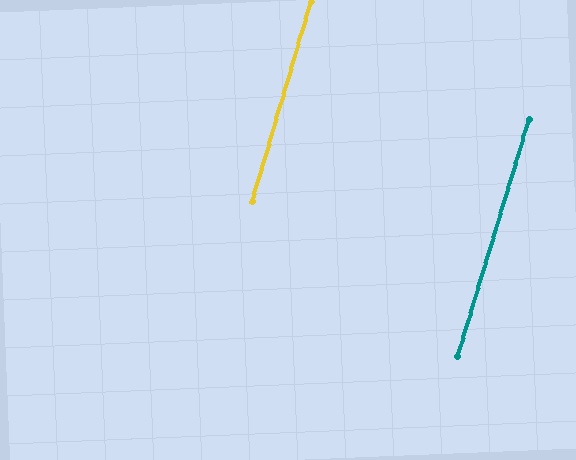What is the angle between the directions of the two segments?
Approximately 0 degrees.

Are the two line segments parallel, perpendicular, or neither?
Parallel — their directions differ by only 0.2°.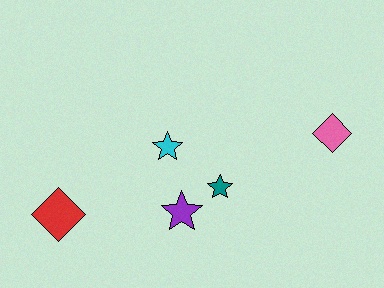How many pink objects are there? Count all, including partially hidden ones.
There is 1 pink object.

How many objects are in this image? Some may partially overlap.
There are 5 objects.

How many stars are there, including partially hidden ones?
There are 3 stars.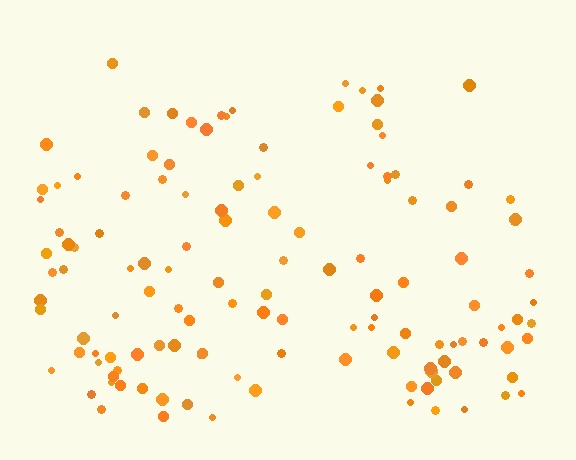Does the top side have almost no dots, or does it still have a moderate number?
Still a moderate number, just noticeably fewer than the bottom.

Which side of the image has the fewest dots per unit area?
The top.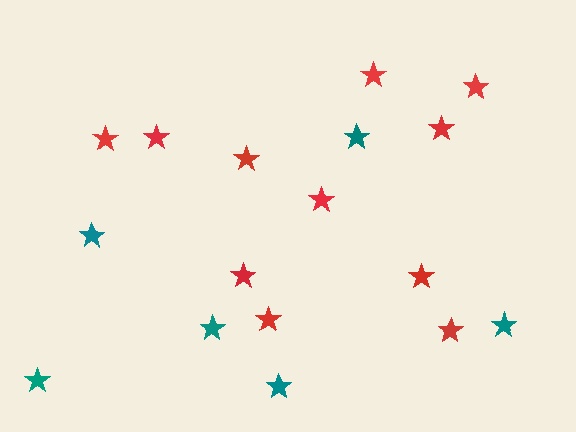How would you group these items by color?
There are 2 groups: one group of red stars (11) and one group of teal stars (6).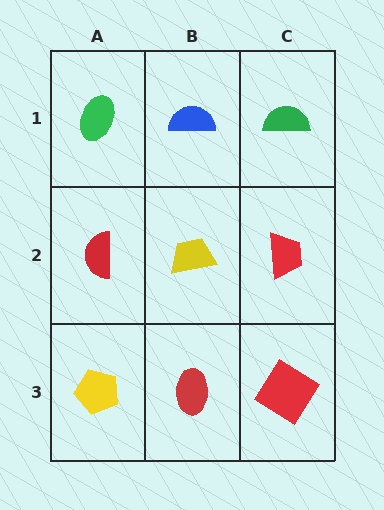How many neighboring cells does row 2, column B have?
4.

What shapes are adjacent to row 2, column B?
A blue semicircle (row 1, column B), a red ellipse (row 3, column B), a red semicircle (row 2, column A), a red trapezoid (row 2, column C).